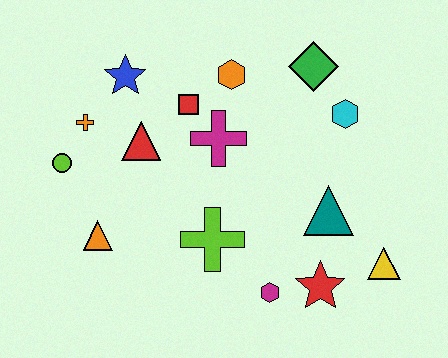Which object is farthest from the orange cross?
The yellow triangle is farthest from the orange cross.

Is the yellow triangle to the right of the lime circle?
Yes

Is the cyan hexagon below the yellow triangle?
No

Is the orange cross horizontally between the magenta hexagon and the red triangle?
No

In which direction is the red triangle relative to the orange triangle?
The red triangle is above the orange triangle.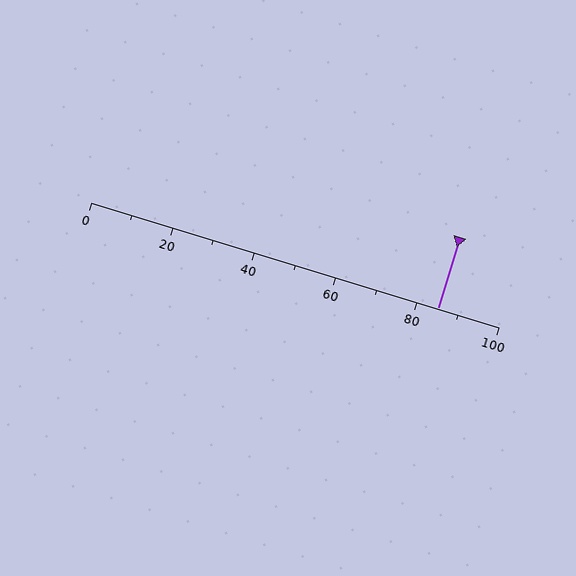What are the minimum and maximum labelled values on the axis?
The axis runs from 0 to 100.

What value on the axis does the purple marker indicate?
The marker indicates approximately 85.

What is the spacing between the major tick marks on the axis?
The major ticks are spaced 20 apart.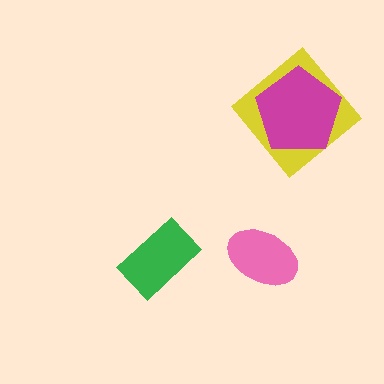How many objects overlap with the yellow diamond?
1 object overlaps with the yellow diamond.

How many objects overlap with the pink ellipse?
0 objects overlap with the pink ellipse.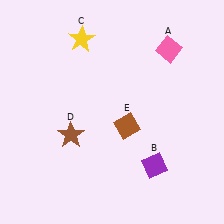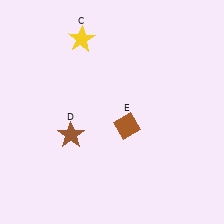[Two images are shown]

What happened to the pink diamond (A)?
The pink diamond (A) was removed in Image 2. It was in the top-right area of Image 1.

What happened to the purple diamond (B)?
The purple diamond (B) was removed in Image 2. It was in the bottom-right area of Image 1.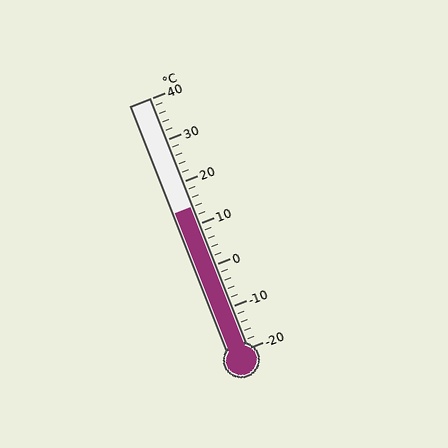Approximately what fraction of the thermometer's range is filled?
The thermometer is filled to approximately 55% of its range.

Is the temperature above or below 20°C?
The temperature is below 20°C.